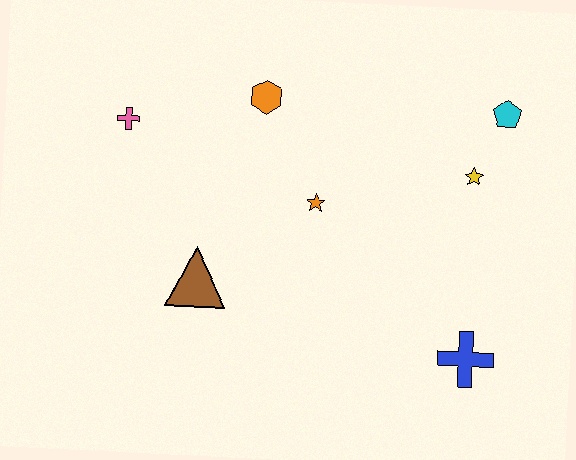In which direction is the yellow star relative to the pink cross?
The yellow star is to the right of the pink cross.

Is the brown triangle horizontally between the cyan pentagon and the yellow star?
No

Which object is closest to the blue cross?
The yellow star is closest to the blue cross.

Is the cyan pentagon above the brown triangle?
Yes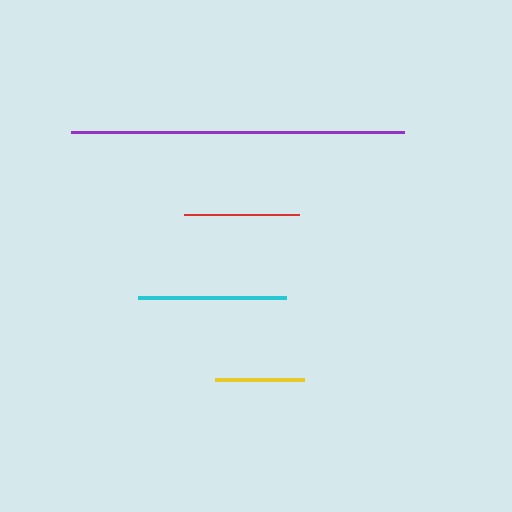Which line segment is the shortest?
The yellow line is the shortest at approximately 89 pixels.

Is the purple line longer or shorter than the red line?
The purple line is longer than the red line.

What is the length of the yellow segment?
The yellow segment is approximately 89 pixels long.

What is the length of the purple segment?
The purple segment is approximately 333 pixels long.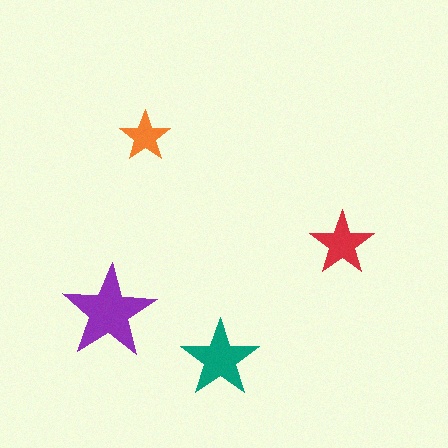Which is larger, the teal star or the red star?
The teal one.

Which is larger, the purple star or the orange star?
The purple one.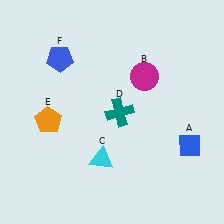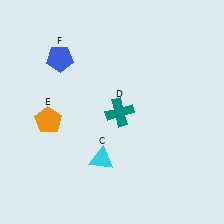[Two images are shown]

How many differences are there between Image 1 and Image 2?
There are 2 differences between the two images.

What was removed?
The magenta circle (B), the blue diamond (A) were removed in Image 2.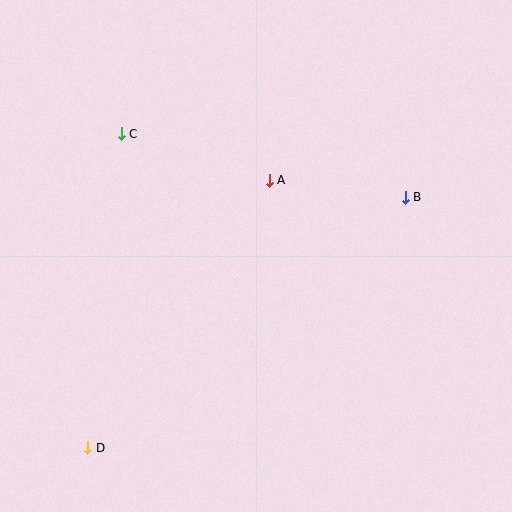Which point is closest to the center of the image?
Point A at (269, 180) is closest to the center.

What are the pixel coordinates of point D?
Point D is at (88, 448).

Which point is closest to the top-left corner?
Point C is closest to the top-left corner.